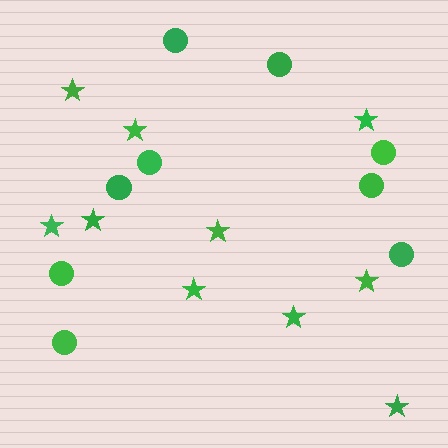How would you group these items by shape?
There are 2 groups: one group of stars (10) and one group of circles (9).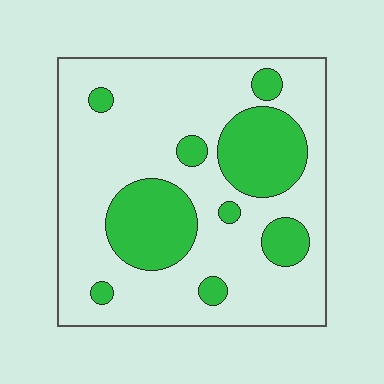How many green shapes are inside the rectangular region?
9.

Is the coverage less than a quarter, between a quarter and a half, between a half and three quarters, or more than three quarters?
Between a quarter and a half.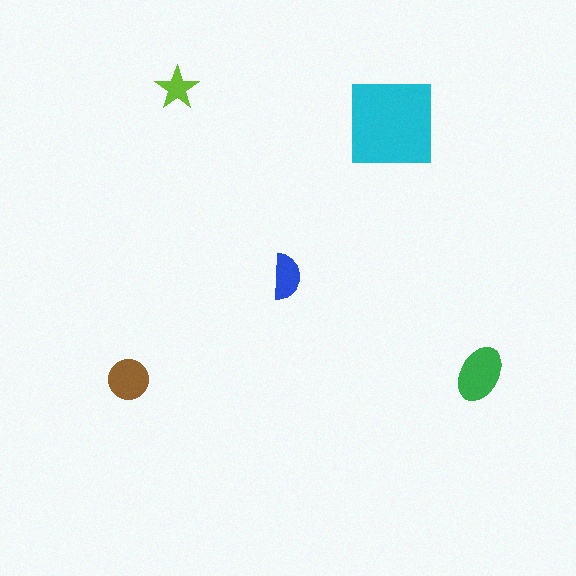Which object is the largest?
The cyan square.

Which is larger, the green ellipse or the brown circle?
The green ellipse.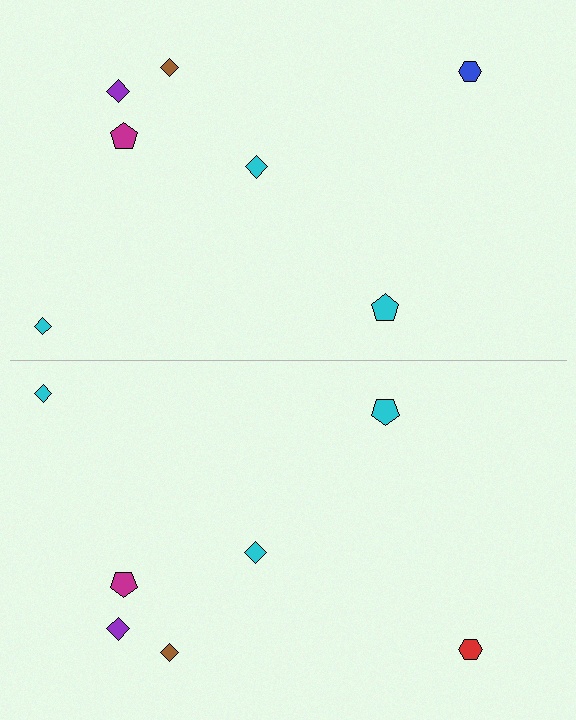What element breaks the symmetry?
The red hexagon on the bottom side breaks the symmetry — its mirror counterpart is blue.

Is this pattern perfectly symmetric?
No, the pattern is not perfectly symmetric. The red hexagon on the bottom side breaks the symmetry — its mirror counterpart is blue.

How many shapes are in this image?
There are 14 shapes in this image.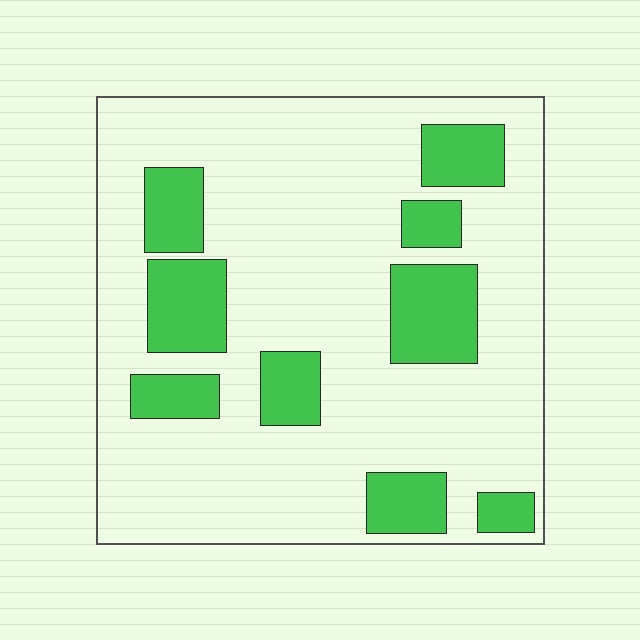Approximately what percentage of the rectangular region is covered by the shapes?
Approximately 25%.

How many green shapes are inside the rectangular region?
9.